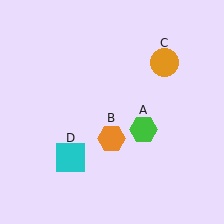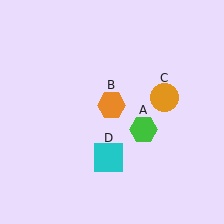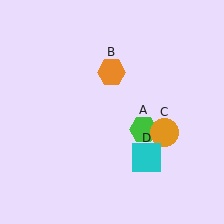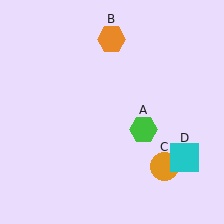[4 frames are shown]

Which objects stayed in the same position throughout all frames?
Green hexagon (object A) remained stationary.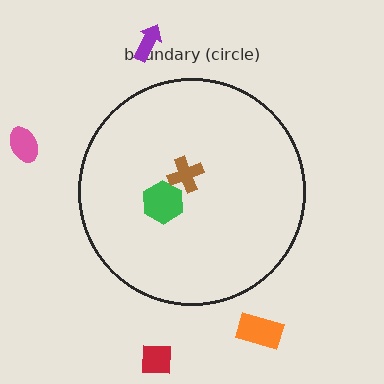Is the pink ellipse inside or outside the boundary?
Outside.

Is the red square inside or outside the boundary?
Outside.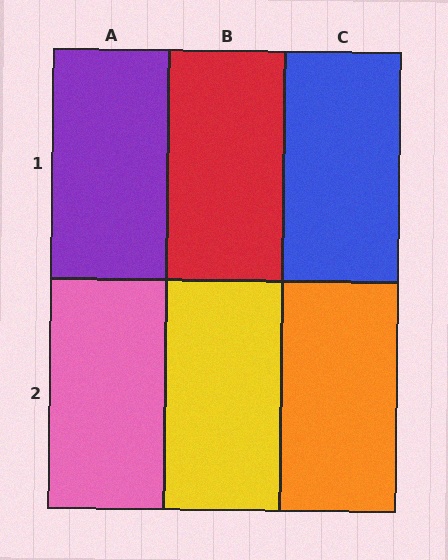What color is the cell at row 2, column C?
Orange.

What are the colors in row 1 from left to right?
Purple, red, blue.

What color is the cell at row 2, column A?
Pink.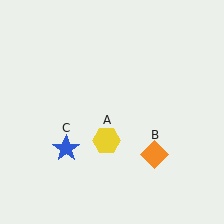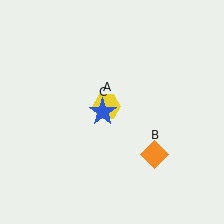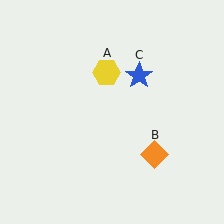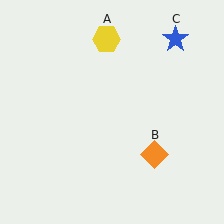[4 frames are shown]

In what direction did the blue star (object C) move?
The blue star (object C) moved up and to the right.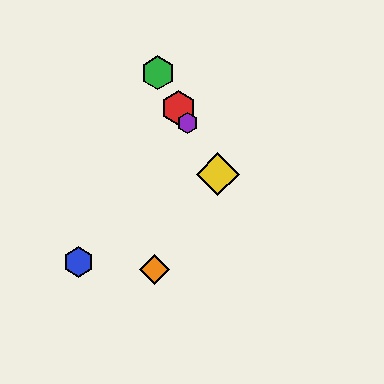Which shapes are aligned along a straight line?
The red hexagon, the green hexagon, the yellow diamond, the purple hexagon are aligned along a straight line.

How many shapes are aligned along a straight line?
4 shapes (the red hexagon, the green hexagon, the yellow diamond, the purple hexagon) are aligned along a straight line.